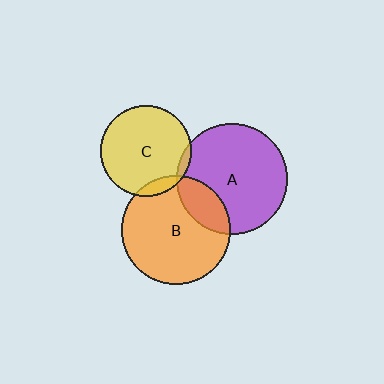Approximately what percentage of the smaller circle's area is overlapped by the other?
Approximately 5%.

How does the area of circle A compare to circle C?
Approximately 1.5 times.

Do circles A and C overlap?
Yes.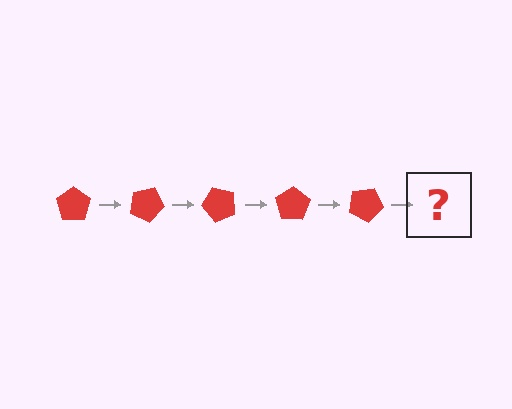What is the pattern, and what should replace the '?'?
The pattern is that the pentagon rotates 25 degrees each step. The '?' should be a red pentagon rotated 125 degrees.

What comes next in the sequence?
The next element should be a red pentagon rotated 125 degrees.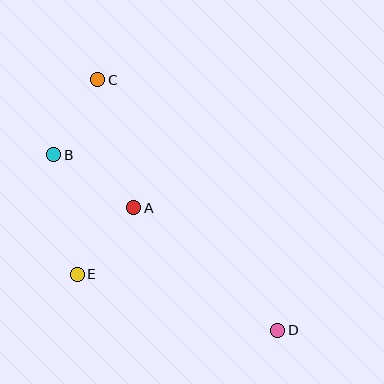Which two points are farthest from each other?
Points C and D are farthest from each other.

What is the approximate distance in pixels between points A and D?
The distance between A and D is approximately 189 pixels.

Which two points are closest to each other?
Points B and C are closest to each other.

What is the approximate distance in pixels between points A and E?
The distance between A and E is approximately 87 pixels.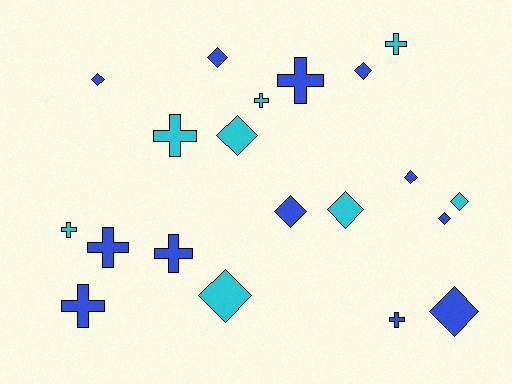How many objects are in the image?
There are 20 objects.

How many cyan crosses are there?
There are 4 cyan crosses.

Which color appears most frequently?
Blue, with 12 objects.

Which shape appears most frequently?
Diamond, with 11 objects.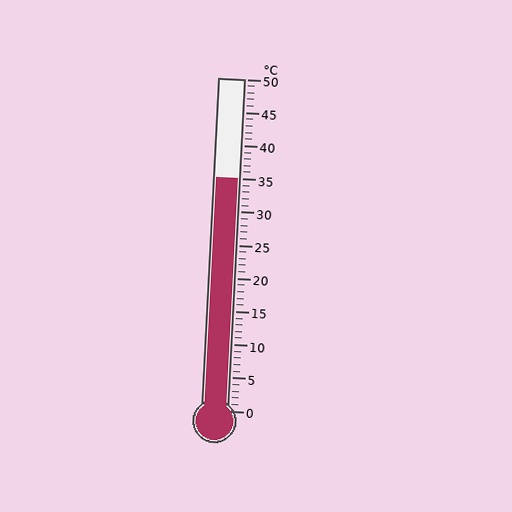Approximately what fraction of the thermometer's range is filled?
The thermometer is filled to approximately 70% of its range.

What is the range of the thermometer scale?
The thermometer scale ranges from 0°C to 50°C.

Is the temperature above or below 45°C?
The temperature is below 45°C.